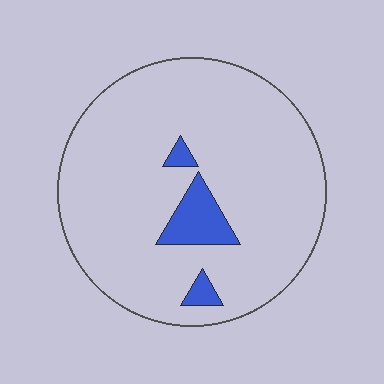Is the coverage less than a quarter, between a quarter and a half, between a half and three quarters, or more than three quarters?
Less than a quarter.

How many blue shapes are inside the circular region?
3.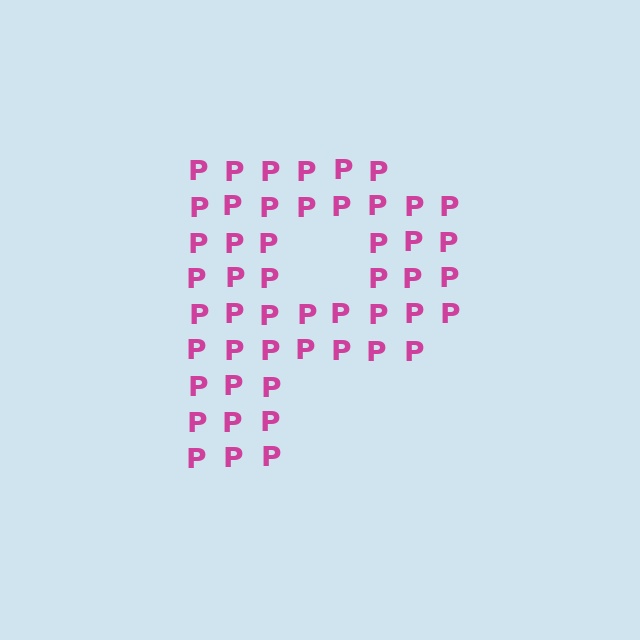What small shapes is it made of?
It is made of small letter P's.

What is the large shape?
The large shape is the letter P.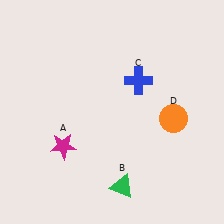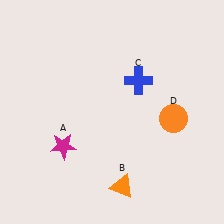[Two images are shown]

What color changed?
The triangle (B) changed from green in Image 1 to orange in Image 2.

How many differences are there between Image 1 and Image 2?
There is 1 difference between the two images.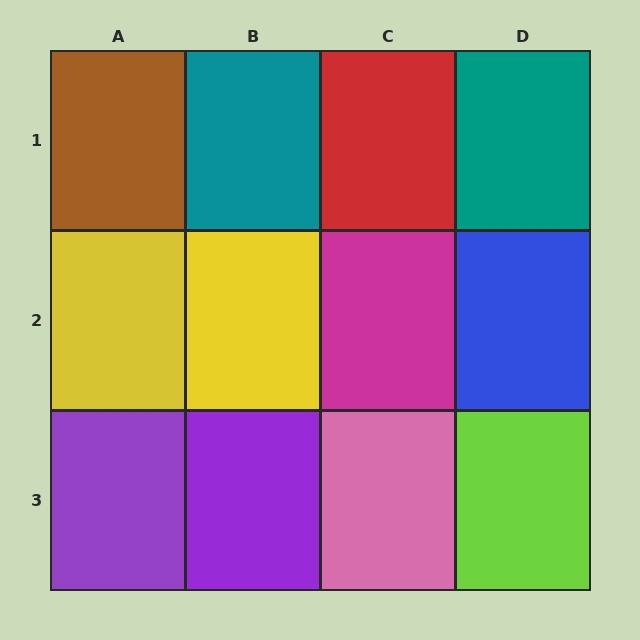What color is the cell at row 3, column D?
Lime.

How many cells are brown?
1 cell is brown.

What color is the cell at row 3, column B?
Purple.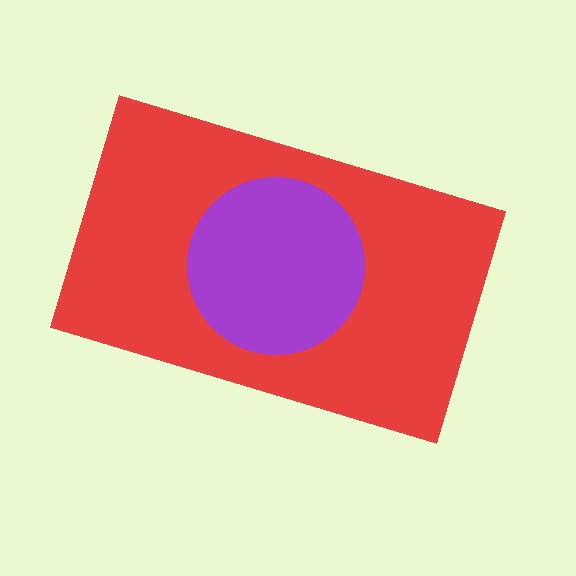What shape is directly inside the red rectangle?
The purple circle.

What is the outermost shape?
The red rectangle.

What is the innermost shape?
The purple circle.